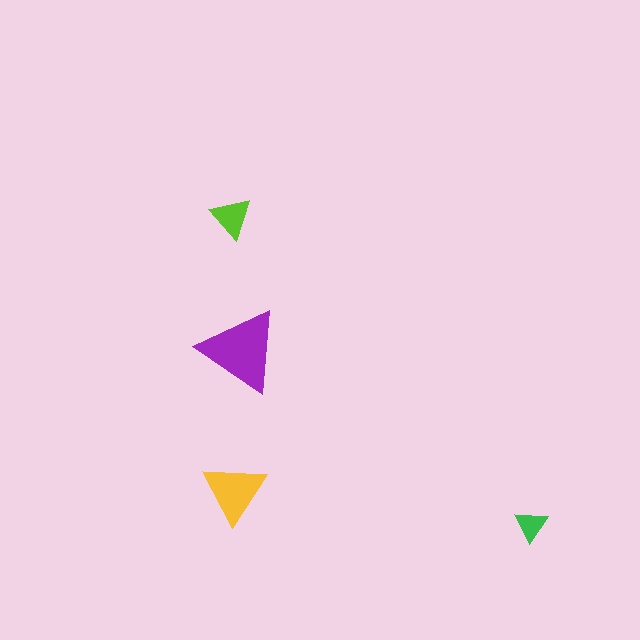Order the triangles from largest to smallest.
the purple one, the yellow one, the lime one, the green one.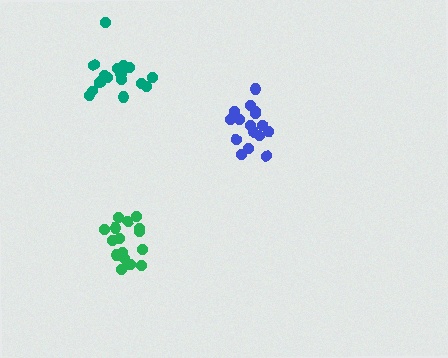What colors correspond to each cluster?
The clusters are colored: blue, teal, green.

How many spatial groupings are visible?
There are 3 spatial groupings.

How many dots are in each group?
Group 1: 17 dots, Group 2: 18 dots, Group 3: 18 dots (53 total).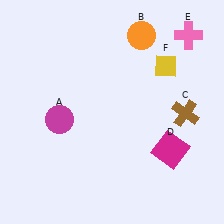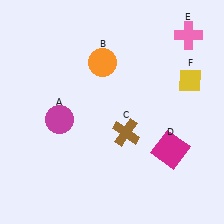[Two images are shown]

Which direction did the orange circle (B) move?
The orange circle (B) moved left.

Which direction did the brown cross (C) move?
The brown cross (C) moved left.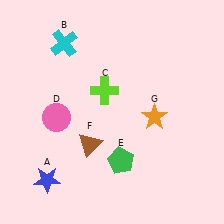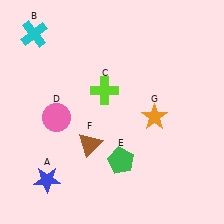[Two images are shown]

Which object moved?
The cyan cross (B) moved left.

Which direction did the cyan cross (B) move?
The cyan cross (B) moved left.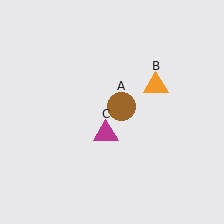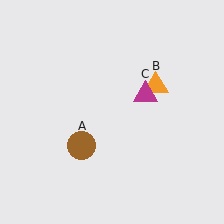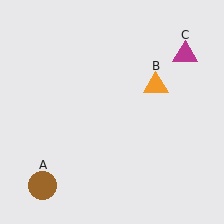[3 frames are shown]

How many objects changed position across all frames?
2 objects changed position: brown circle (object A), magenta triangle (object C).